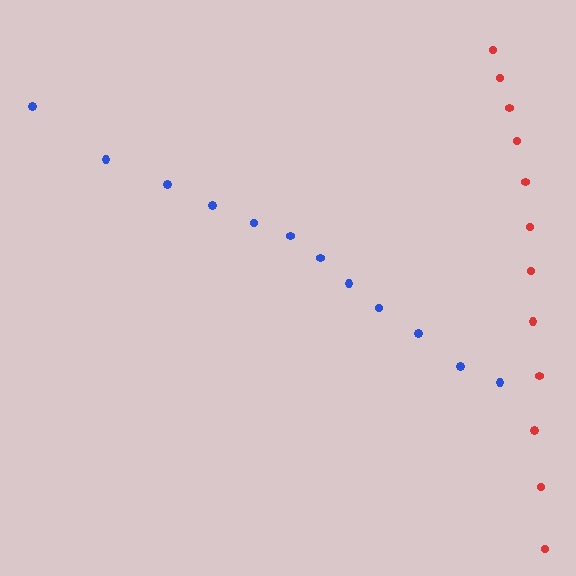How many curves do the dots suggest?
There are 2 distinct paths.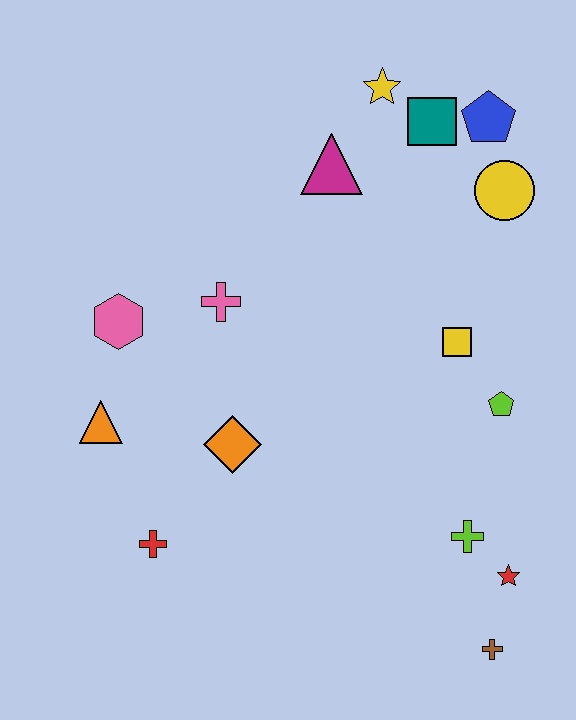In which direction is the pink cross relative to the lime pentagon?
The pink cross is to the left of the lime pentagon.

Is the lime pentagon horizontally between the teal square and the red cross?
No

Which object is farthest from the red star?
The yellow star is farthest from the red star.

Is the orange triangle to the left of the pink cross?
Yes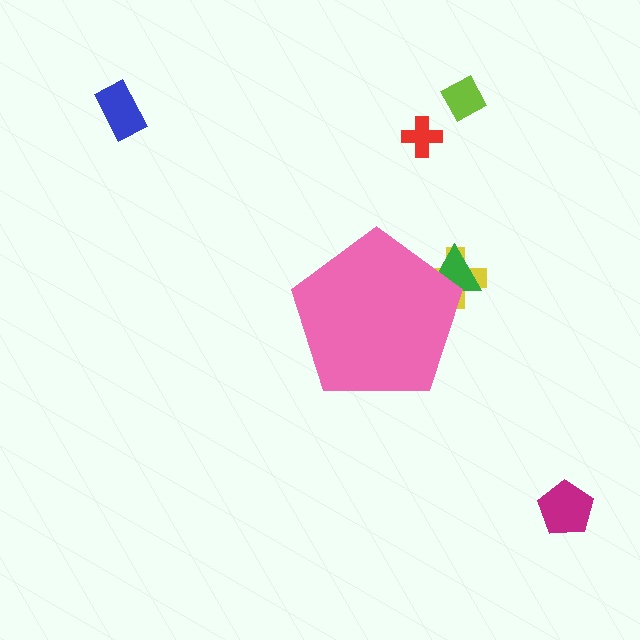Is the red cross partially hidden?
No, the red cross is fully visible.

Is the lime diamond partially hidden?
No, the lime diamond is fully visible.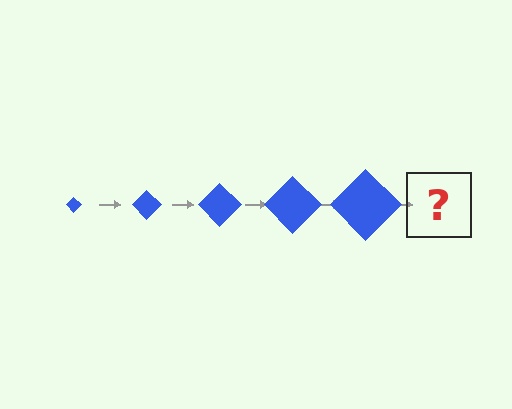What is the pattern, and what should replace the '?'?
The pattern is that the diamond gets progressively larger each step. The '?' should be a blue diamond, larger than the previous one.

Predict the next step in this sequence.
The next step is a blue diamond, larger than the previous one.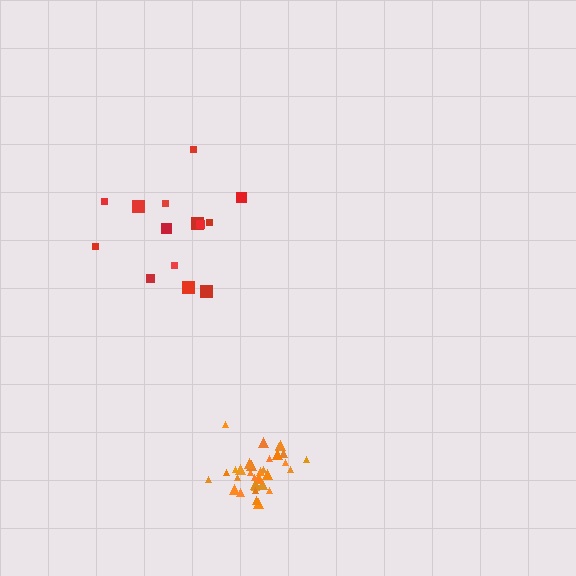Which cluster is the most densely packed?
Orange.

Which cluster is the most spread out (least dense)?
Red.